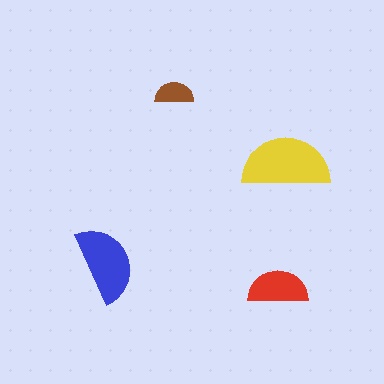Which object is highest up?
The brown semicircle is topmost.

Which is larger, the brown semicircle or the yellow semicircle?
The yellow one.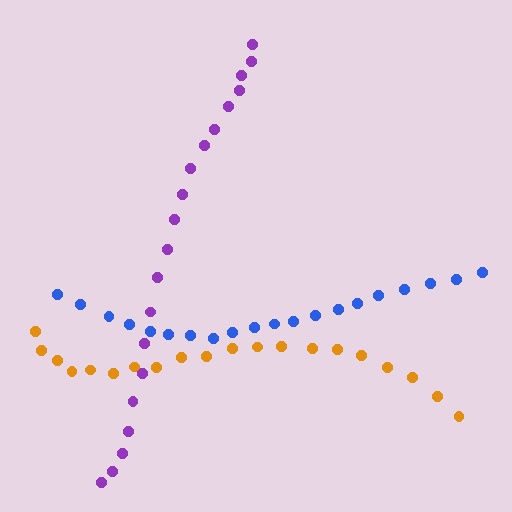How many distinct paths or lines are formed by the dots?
There are 3 distinct paths.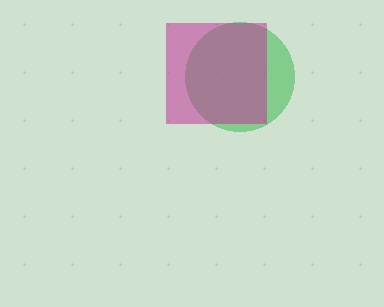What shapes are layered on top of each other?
The layered shapes are: a green circle, a magenta square.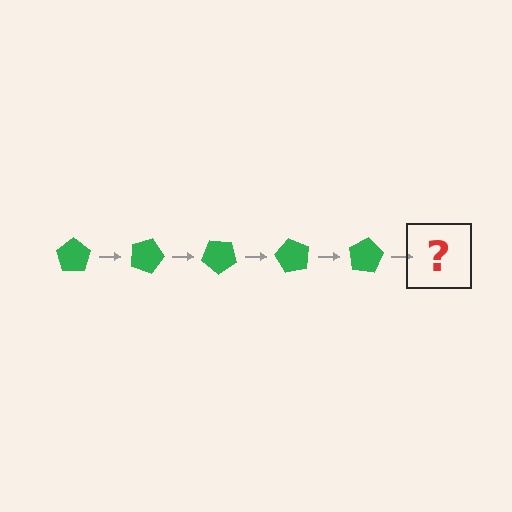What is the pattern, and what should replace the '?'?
The pattern is that the pentagon rotates 20 degrees each step. The '?' should be a green pentagon rotated 100 degrees.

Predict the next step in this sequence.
The next step is a green pentagon rotated 100 degrees.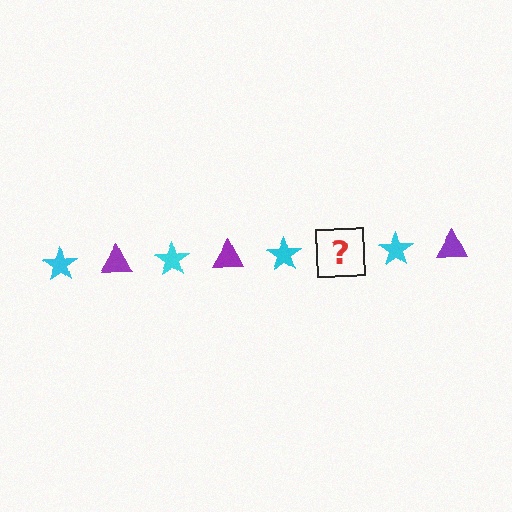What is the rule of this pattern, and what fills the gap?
The rule is that the pattern alternates between cyan star and purple triangle. The gap should be filled with a purple triangle.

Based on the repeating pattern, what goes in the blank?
The blank should be a purple triangle.